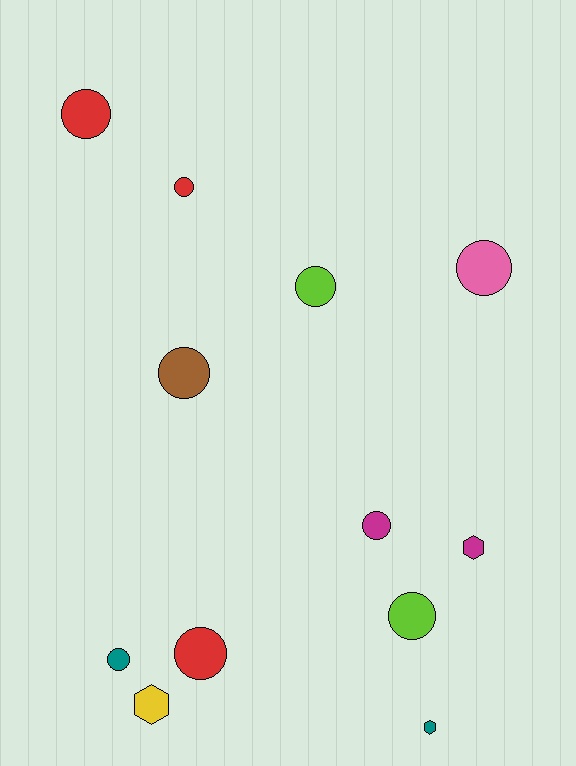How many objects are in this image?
There are 12 objects.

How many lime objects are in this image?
There are 2 lime objects.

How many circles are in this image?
There are 9 circles.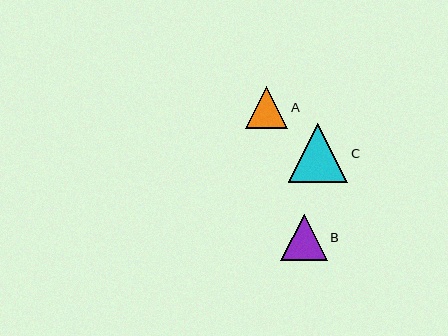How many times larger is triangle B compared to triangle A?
Triangle B is approximately 1.1 times the size of triangle A.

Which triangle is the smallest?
Triangle A is the smallest with a size of approximately 42 pixels.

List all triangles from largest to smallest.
From largest to smallest: C, B, A.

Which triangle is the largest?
Triangle C is the largest with a size of approximately 59 pixels.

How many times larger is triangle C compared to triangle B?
Triangle C is approximately 1.3 times the size of triangle B.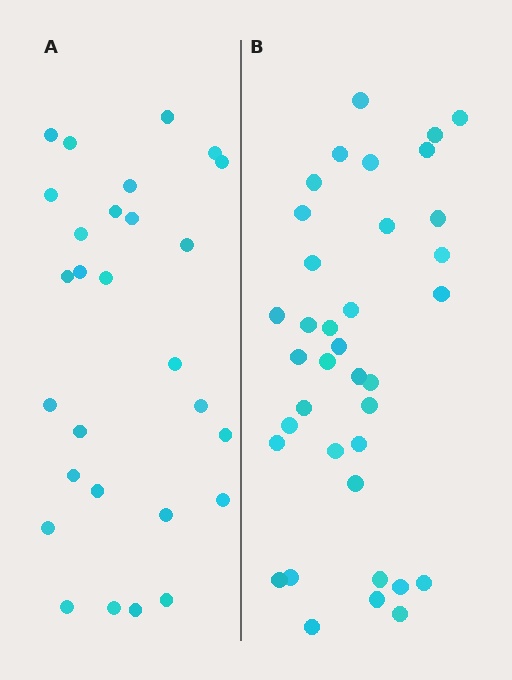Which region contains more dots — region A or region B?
Region B (the right region) has more dots.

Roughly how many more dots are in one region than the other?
Region B has roughly 8 or so more dots than region A.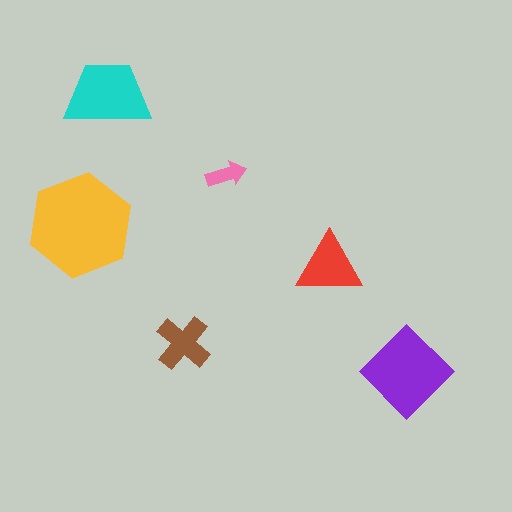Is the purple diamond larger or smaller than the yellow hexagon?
Smaller.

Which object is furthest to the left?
The yellow hexagon is leftmost.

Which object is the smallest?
The pink arrow.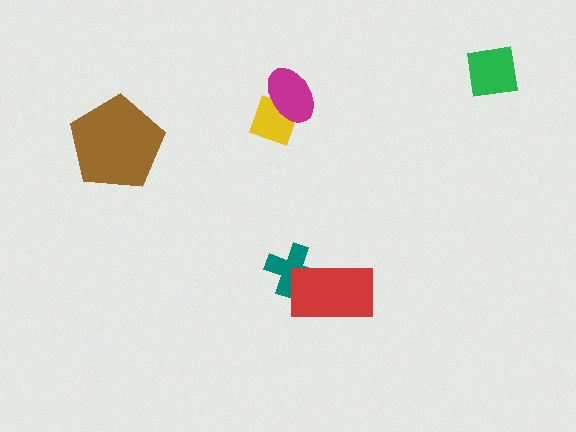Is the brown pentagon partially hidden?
No, no other shape covers it.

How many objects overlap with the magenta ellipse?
1 object overlaps with the magenta ellipse.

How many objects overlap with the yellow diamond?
1 object overlaps with the yellow diamond.